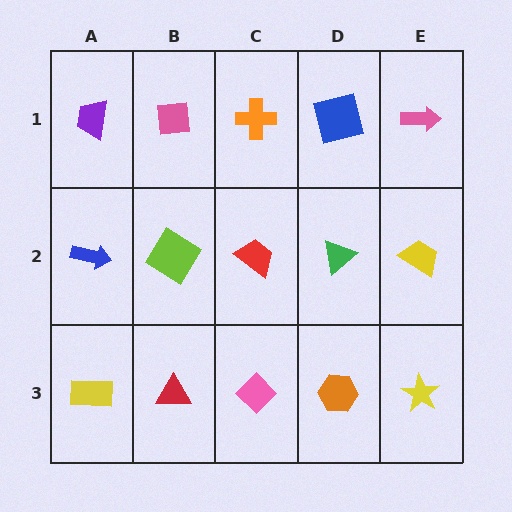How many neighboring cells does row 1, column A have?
2.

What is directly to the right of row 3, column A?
A red triangle.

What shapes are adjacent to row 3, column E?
A yellow trapezoid (row 2, column E), an orange hexagon (row 3, column D).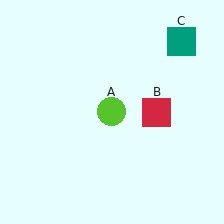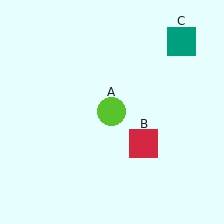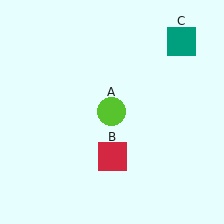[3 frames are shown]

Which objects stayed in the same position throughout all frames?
Lime circle (object A) and teal square (object C) remained stationary.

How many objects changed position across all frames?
1 object changed position: red square (object B).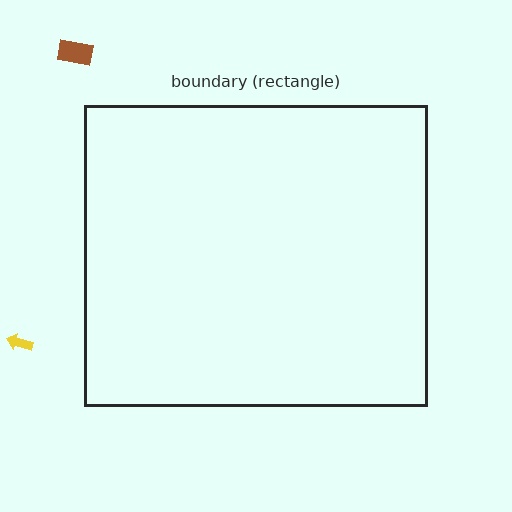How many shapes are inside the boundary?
0 inside, 2 outside.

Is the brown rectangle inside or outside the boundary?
Outside.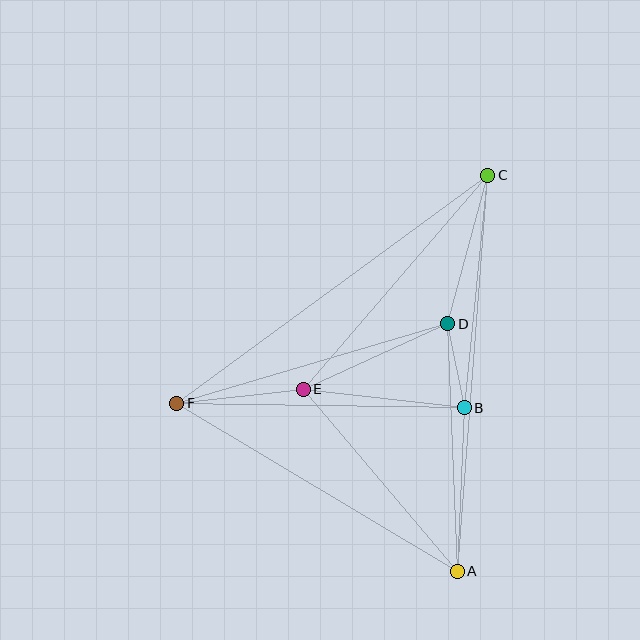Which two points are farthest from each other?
Points A and C are farthest from each other.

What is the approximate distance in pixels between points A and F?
The distance between A and F is approximately 327 pixels.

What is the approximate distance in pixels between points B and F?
The distance between B and F is approximately 288 pixels.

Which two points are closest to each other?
Points B and D are closest to each other.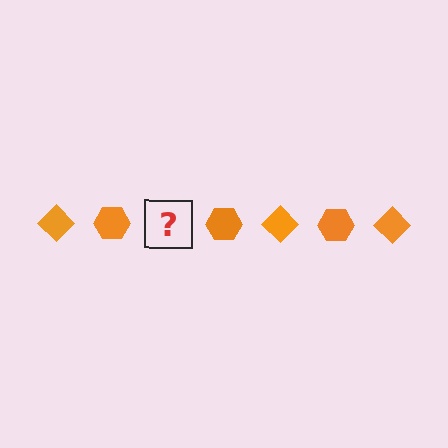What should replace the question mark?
The question mark should be replaced with an orange diamond.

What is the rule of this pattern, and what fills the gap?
The rule is that the pattern cycles through diamond, hexagon shapes in orange. The gap should be filled with an orange diamond.